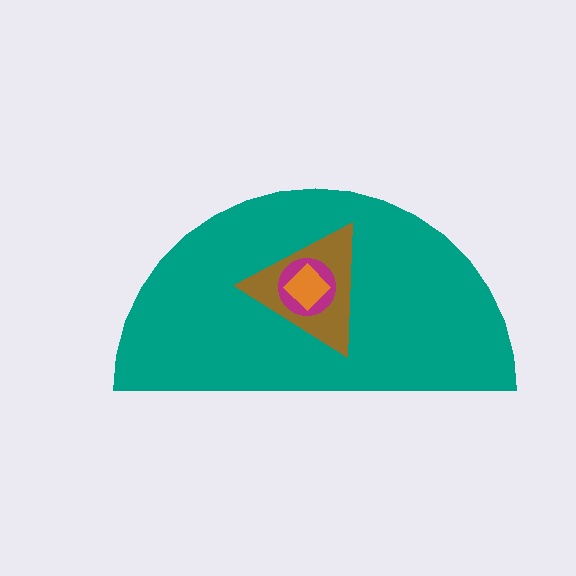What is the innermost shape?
The orange diamond.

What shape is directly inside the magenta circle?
The orange diamond.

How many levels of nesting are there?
4.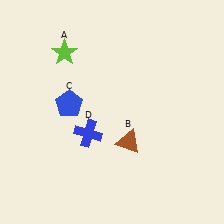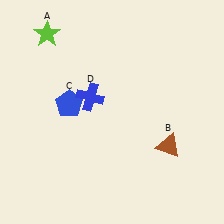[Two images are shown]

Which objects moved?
The objects that moved are: the lime star (A), the brown triangle (B), the blue cross (D).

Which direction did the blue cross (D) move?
The blue cross (D) moved up.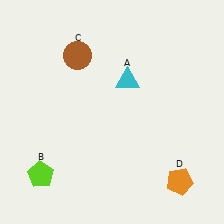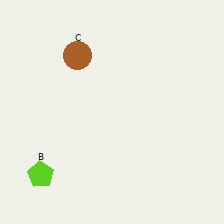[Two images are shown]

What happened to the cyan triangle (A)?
The cyan triangle (A) was removed in Image 2. It was in the top-right area of Image 1.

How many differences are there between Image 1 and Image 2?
There are 2 differences between the two images.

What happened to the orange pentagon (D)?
The orange pentagon (D) was removed in Image 2. It was in the bottom-right area of Image 1.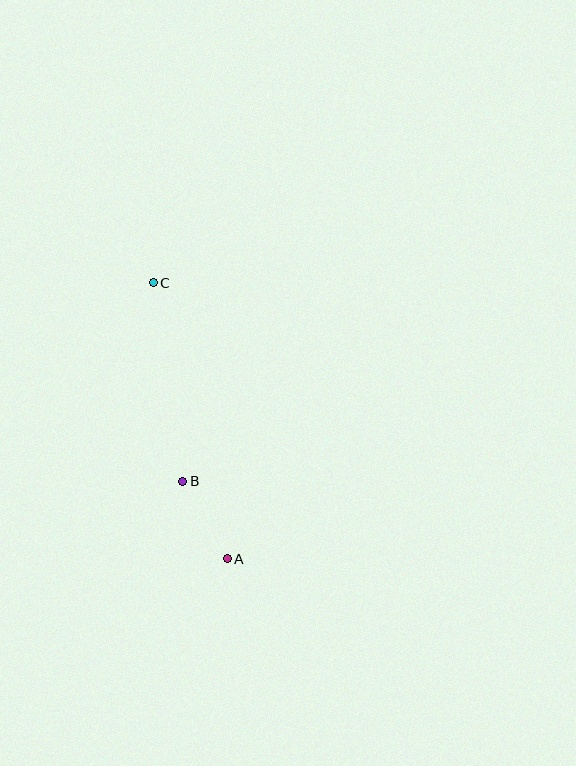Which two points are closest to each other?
Points A and B are closest to each other.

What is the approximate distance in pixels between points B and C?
The distance between B and C is approximately 201 pixels.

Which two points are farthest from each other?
Points A and C are farthest from each other.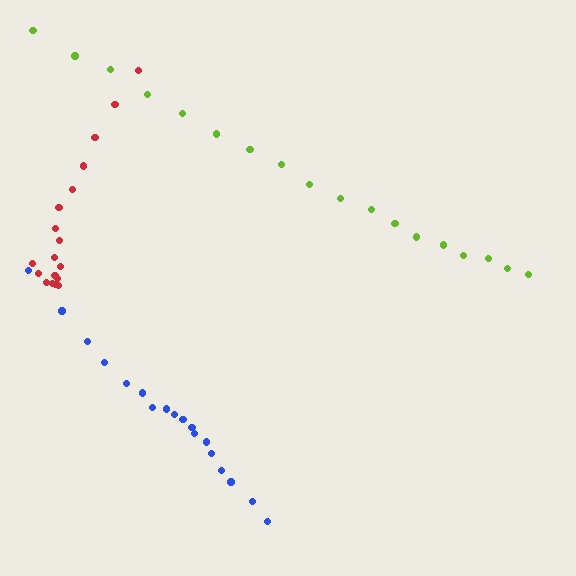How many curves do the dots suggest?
There are 3 distinct paths.